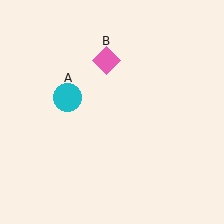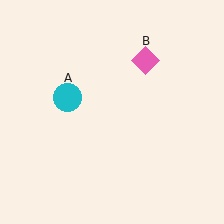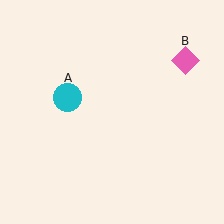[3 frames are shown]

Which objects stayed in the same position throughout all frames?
Cyan circle (object A) remained stationary.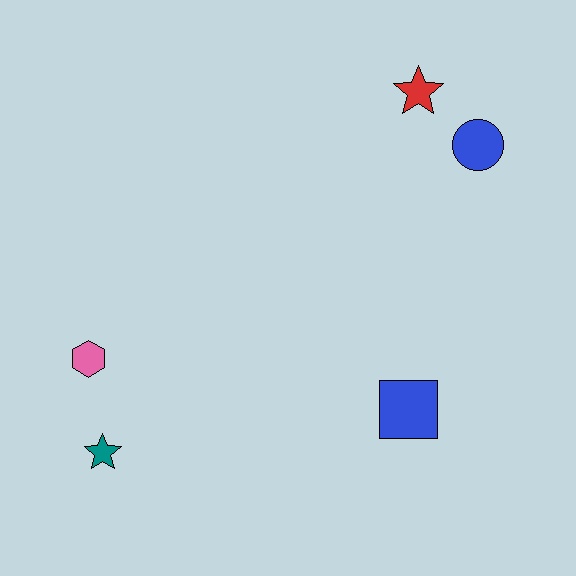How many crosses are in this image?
There are no crosses.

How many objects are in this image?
There are 5 objects.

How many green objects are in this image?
There are no green objects.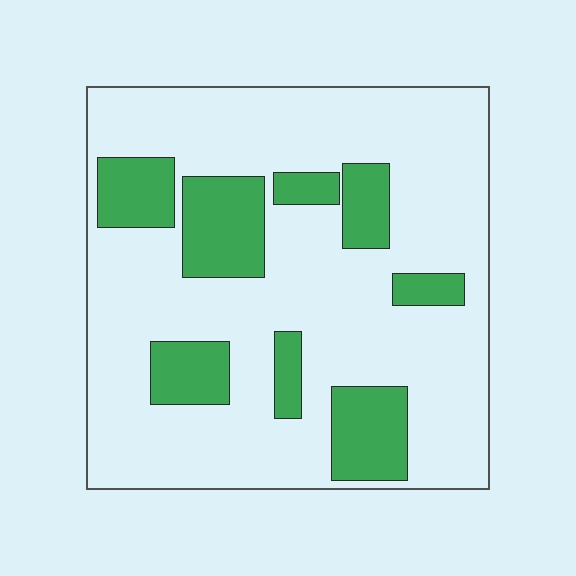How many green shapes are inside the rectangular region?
8.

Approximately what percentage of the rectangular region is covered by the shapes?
Approximately 25%.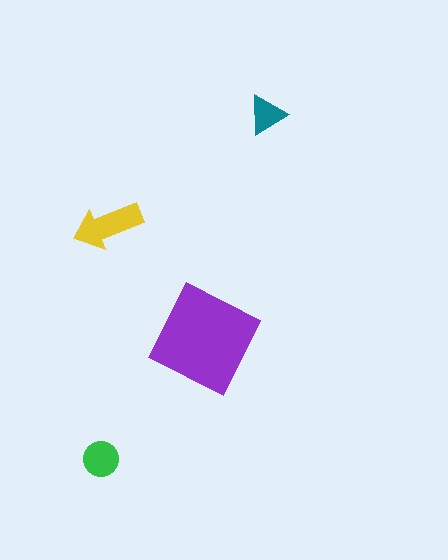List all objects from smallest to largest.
The teal triangle, the green circle, the yellow arrow, the purple square.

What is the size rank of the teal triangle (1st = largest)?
4th.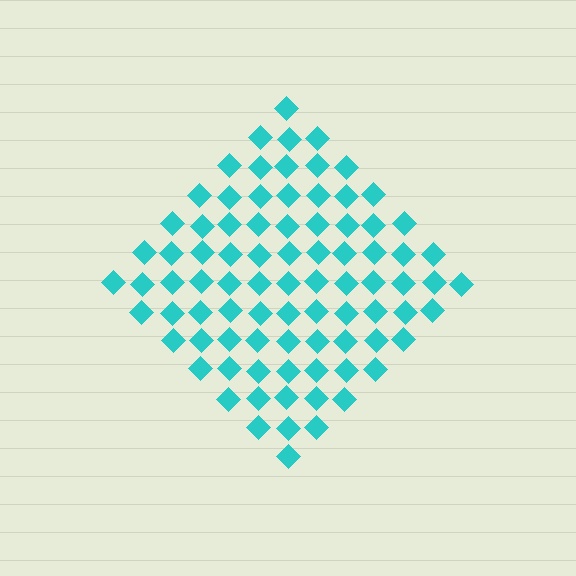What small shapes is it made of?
It is made of small diamonds.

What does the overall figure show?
The overall figure shows a diamond.